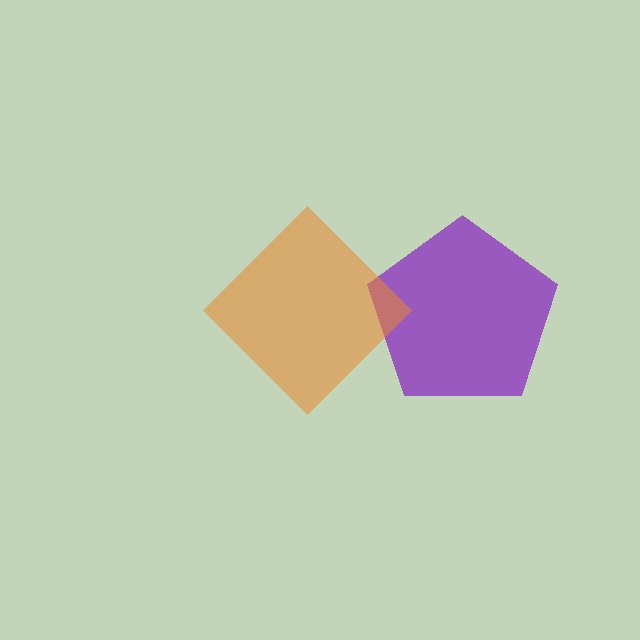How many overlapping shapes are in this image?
There are 2 overlapping shapes in the image.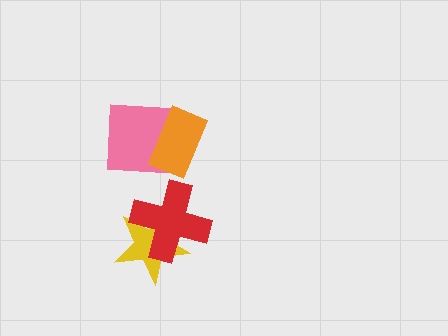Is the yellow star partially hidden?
Yes, it is partially covered by another shape.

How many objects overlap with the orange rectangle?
1 object overlaps with the orange rectangle.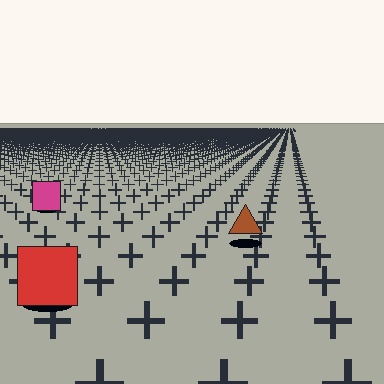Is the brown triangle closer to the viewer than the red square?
No. The red square is closer — you can tell from the texture gradient: the ground texture is coarser near it.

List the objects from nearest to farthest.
From nearest to farthest: the red square, the brown triangle, the magenta square.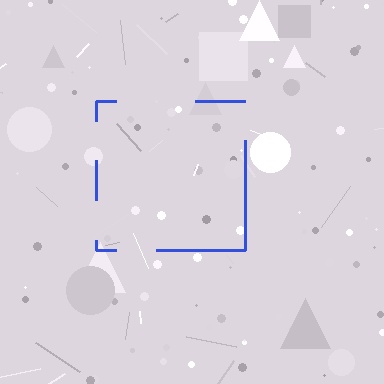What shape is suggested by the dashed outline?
The dashed outline suggests a square.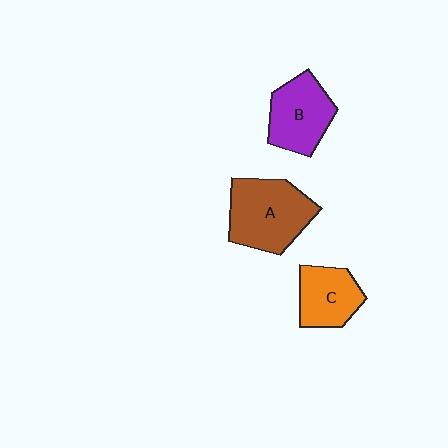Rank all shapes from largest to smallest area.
From largest to smallest: A (brown), B (purple), C (orange).